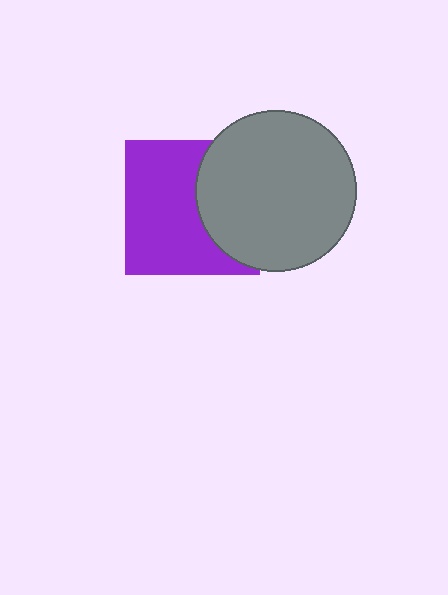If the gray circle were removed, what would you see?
You would see the complete purple square.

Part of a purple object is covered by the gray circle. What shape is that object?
It is a square.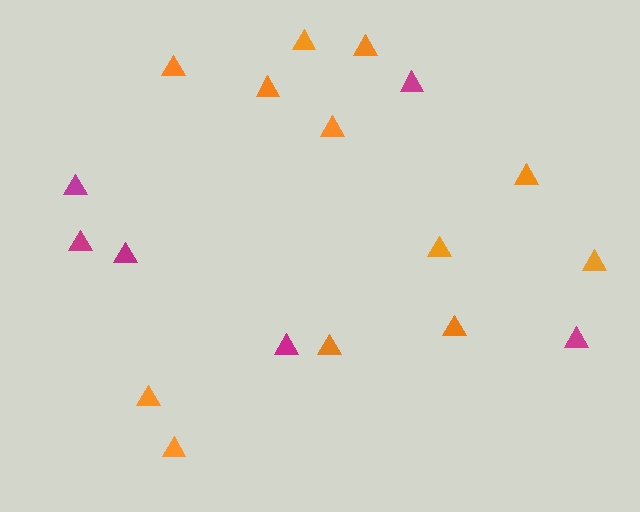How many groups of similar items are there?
There are 2 groups: one group of magenta triangles (6) and one group of orange triangles (12).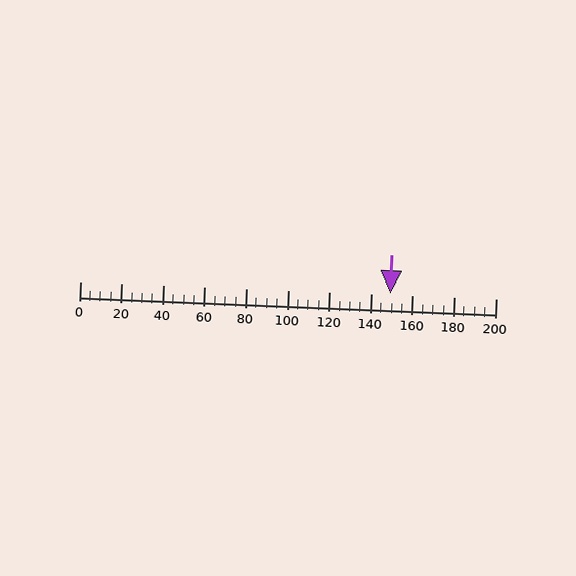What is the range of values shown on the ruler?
The ruler shows values from 0 to 200.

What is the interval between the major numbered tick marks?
The major tick marks are spaced 20 units apart.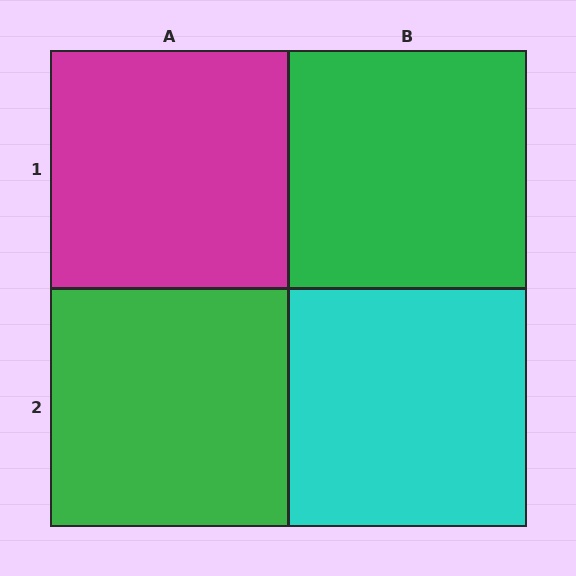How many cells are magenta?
1 cell is magenta.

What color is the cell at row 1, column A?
Magenta.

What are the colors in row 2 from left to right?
Green, cyan.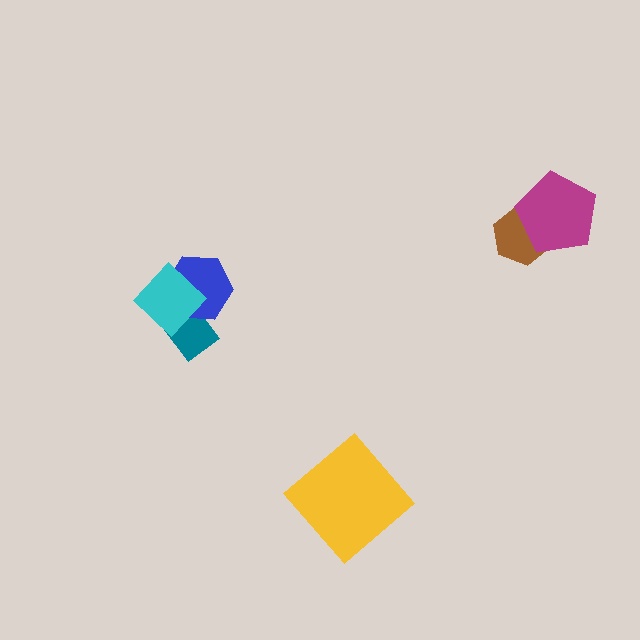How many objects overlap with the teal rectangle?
2 objects overlap with the teal rectangle.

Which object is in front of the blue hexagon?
The cyan diamond is in front of the blue hexagon.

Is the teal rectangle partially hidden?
Yes, it is partially covered by another shape.